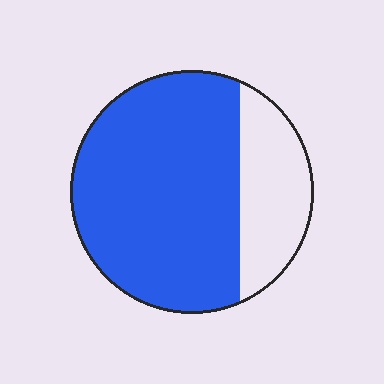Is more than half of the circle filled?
Yes.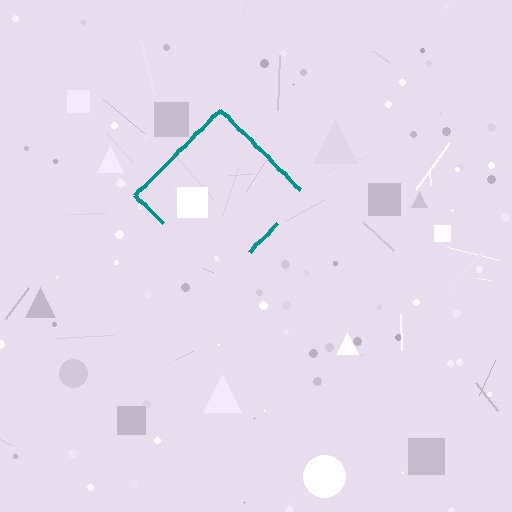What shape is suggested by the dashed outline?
The dashed outline suggests a diamond.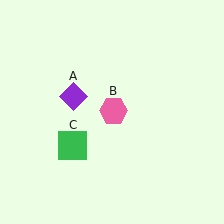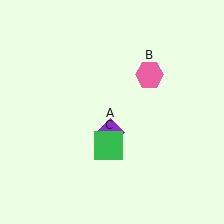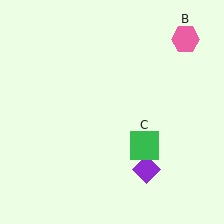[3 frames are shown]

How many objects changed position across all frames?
3 objects changed position: purple diamond (object A), pink hexagon (object B), green square (object C).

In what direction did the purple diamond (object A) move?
The purple diamond (object A) moved down and to the right.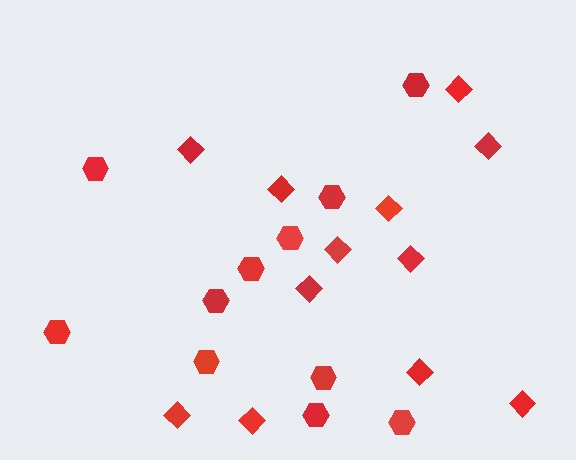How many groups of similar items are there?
There are 2 groups: one group of diamonds (12) and one group of hexagons (11).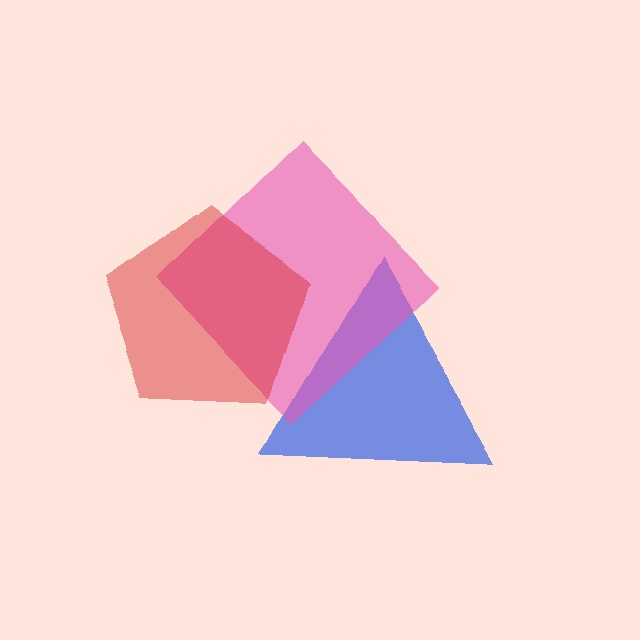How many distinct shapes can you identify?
There are 3 distinct shapes: a blue triangle, a pink diamond, a red pentagon.